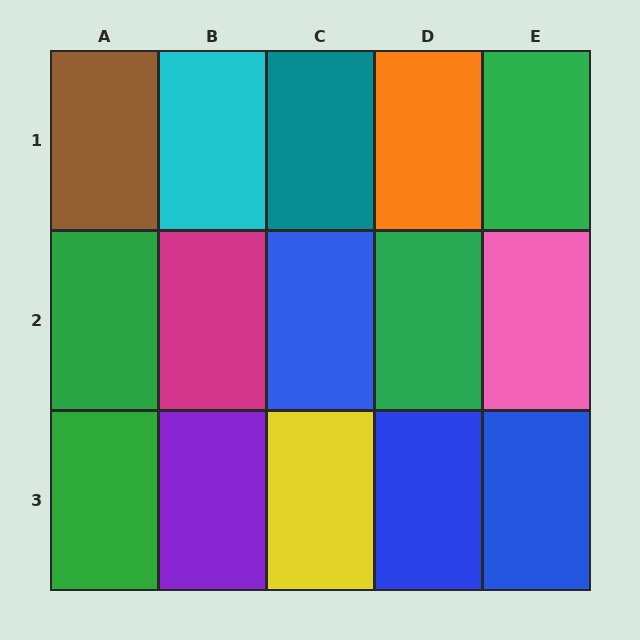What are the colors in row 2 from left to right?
Green, magenta, blue, green, pink.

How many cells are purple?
1 cell is purple.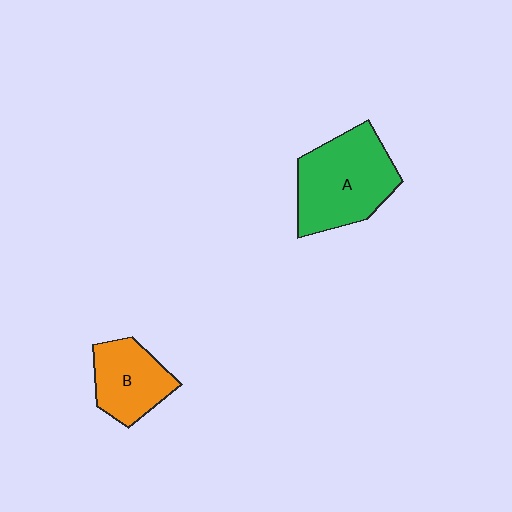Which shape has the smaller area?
Shape B (orange).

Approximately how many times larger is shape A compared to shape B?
Approximately 1.6 times.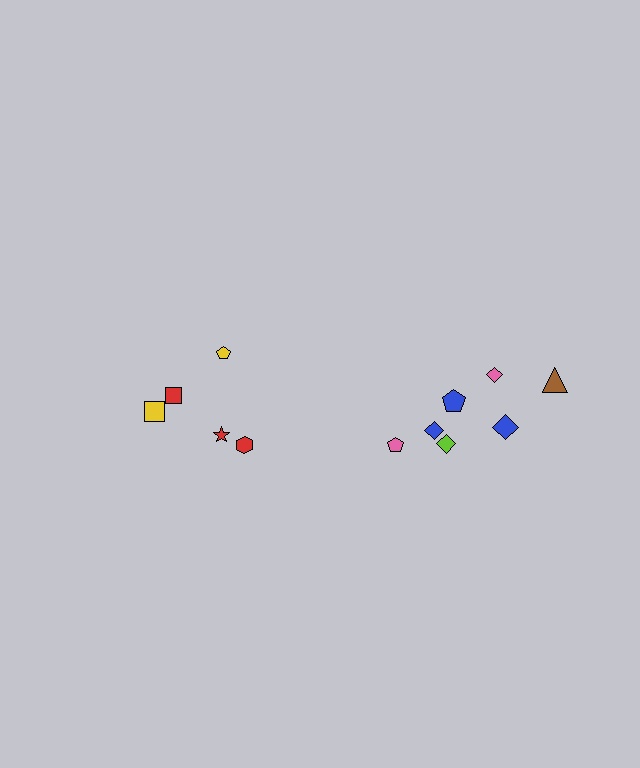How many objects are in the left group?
There are 5 objects.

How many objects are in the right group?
There are 7 objects.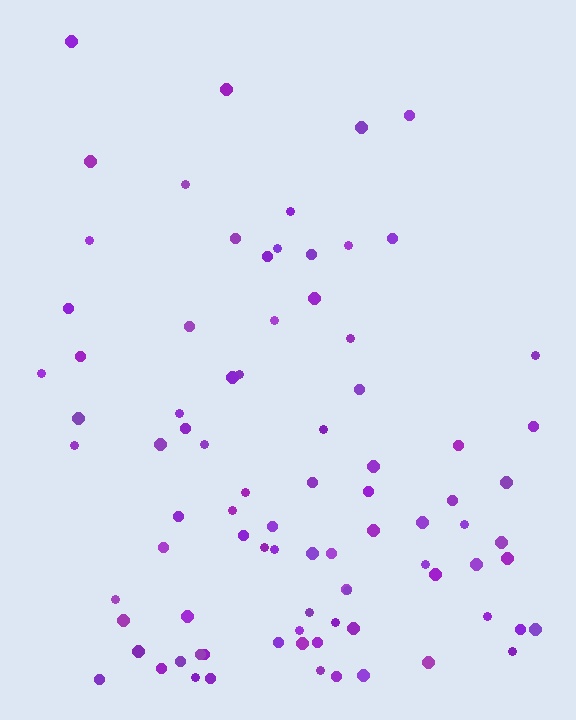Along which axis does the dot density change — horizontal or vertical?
Vertical.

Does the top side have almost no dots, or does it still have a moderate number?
Still a moderate number, just noticeably fewer than the bottom.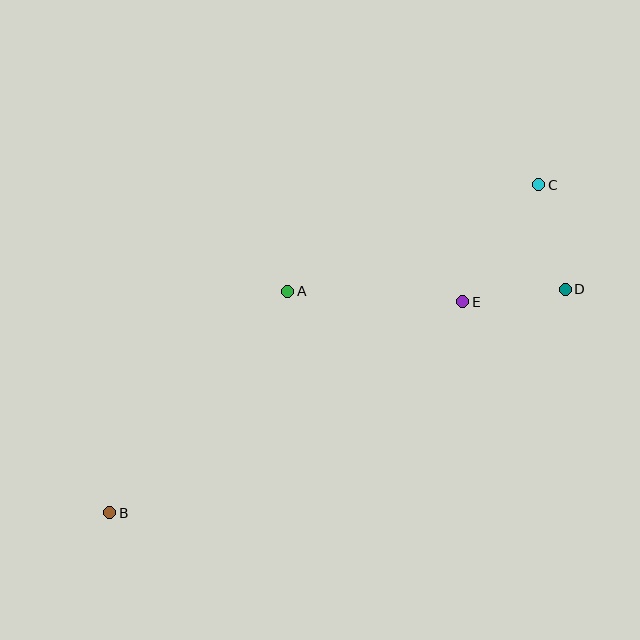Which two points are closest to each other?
Points D and E are closest to each other.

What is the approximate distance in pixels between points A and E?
The distance between A and E is approximately 175 pixels.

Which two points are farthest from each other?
Points B and C are farthest from each other.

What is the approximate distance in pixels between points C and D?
The distance between C and D is approximately 108 pixels.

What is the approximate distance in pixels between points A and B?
The distance between A and B is approximately 284 pixels.